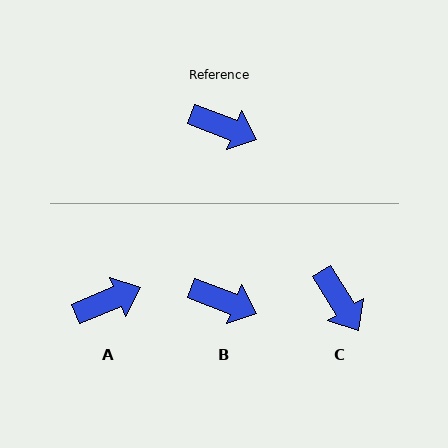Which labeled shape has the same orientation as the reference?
B.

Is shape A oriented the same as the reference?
No, it is off by about 43 degrees.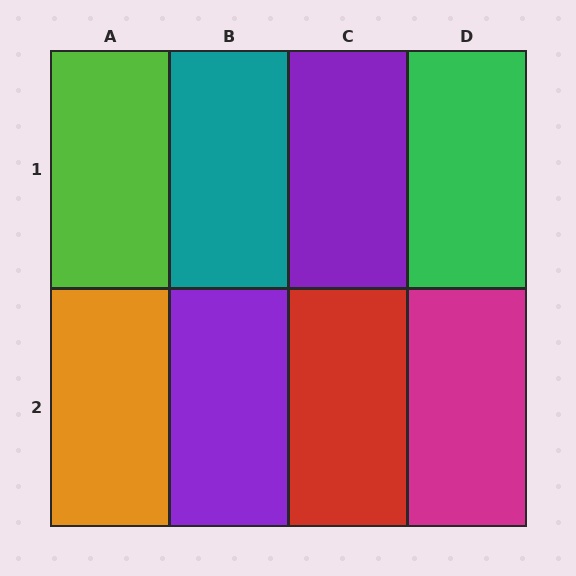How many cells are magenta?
1 cell is magenta.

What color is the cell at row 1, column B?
Teal.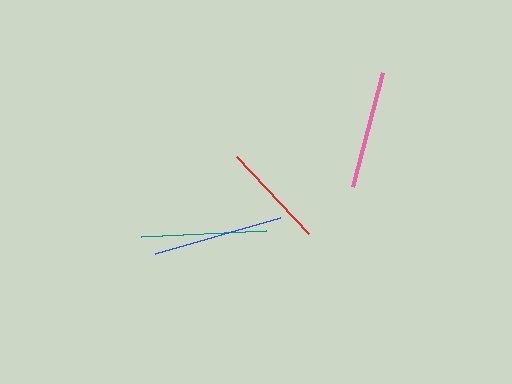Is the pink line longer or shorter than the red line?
The pink line is longer than the red line.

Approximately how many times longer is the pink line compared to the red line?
The pink line is approximately 1.1 times the length of the red line.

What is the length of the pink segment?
The pink segment is approximately 119 pixels long.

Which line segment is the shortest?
The red line is the shortest at approximately 106 pixels.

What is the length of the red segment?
The red segment is approximately 106 pixels long.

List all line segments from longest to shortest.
From longest to shortest: blue, teal, pink, red.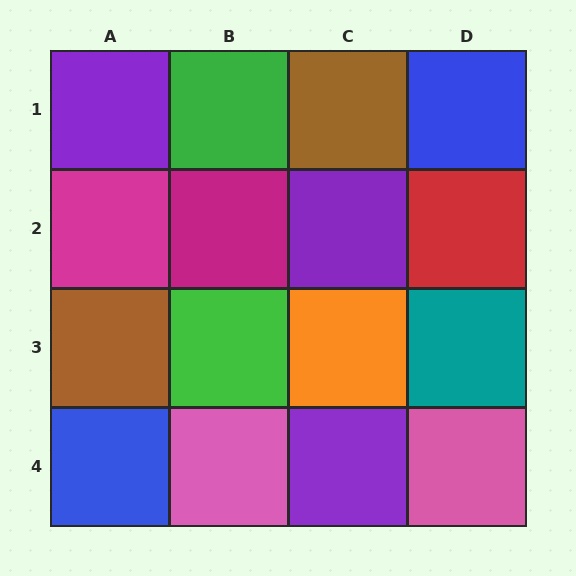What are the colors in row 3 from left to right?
Brown, green, orange, teal.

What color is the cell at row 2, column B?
Magenta.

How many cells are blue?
2 cells are blue.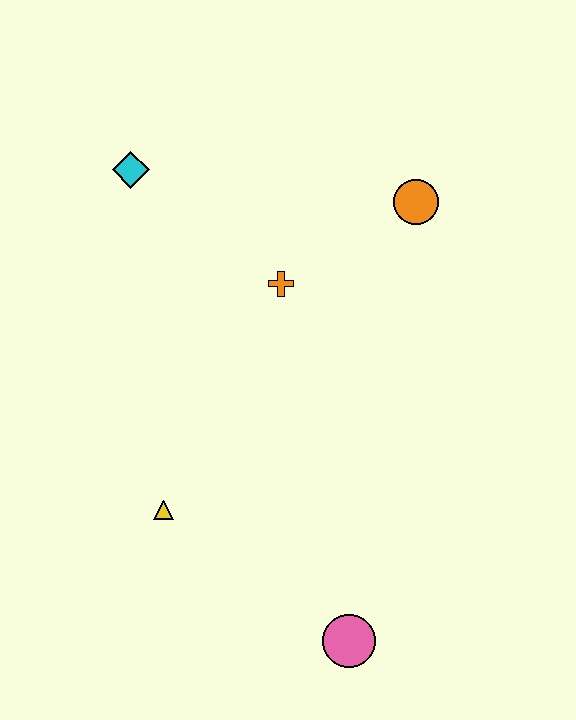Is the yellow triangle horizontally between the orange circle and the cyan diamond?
Yes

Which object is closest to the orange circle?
The orange cross is closest to the orange circle.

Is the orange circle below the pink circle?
No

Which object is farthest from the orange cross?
The pink circle is farthest from the orange cross.